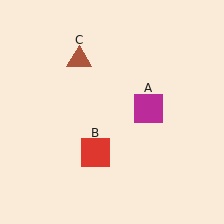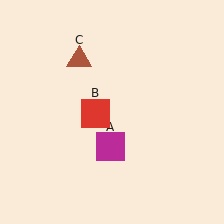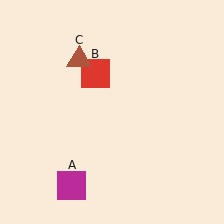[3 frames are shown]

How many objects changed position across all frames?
2 objects changed position: magenta square (object A), red square (object B).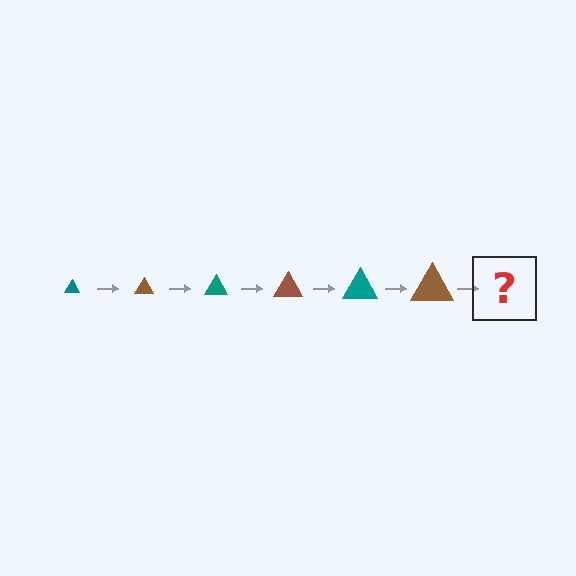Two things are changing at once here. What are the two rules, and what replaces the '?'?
The two rules are that the triangle grows larger each step and the color cycles through teal and brown. The '?' should be a teal triangle, larger than the previous one.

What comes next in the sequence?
The next element should be a teal triangle, larger than the previous one.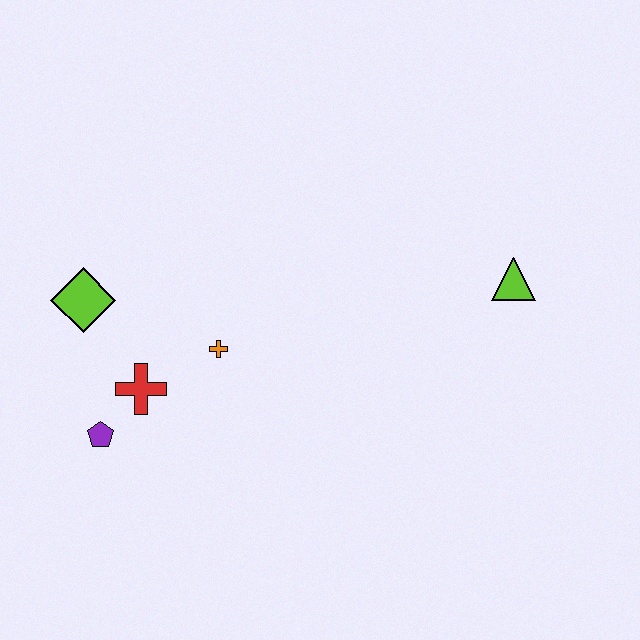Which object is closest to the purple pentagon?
The red cross is closest to the purple pentagon.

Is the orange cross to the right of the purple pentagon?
Yes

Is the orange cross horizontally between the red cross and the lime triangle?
Yes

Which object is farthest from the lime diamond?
The lime triangle is farthest from the lime diamond.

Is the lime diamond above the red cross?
Yes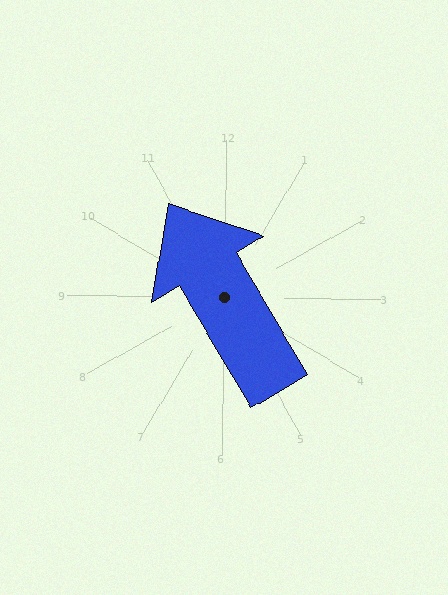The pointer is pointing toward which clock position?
Roughly 11 o'clock.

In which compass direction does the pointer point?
Northwest.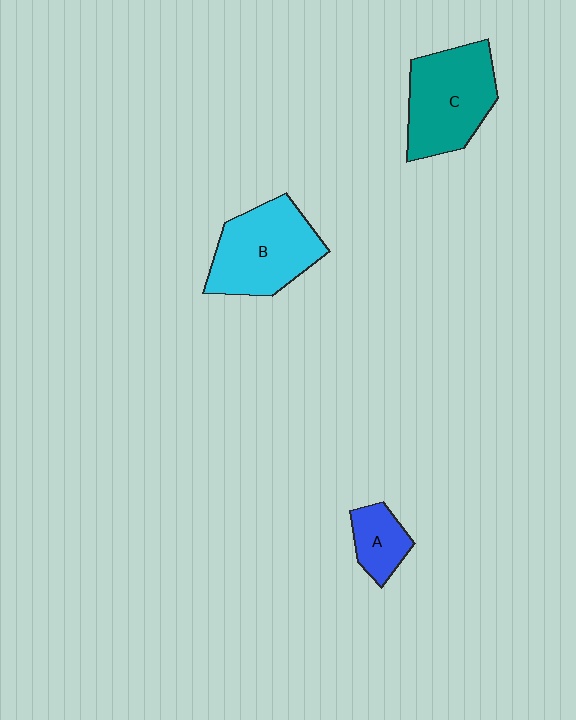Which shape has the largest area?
Shape B (cyan).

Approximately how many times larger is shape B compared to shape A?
Approximately 2.4 times.